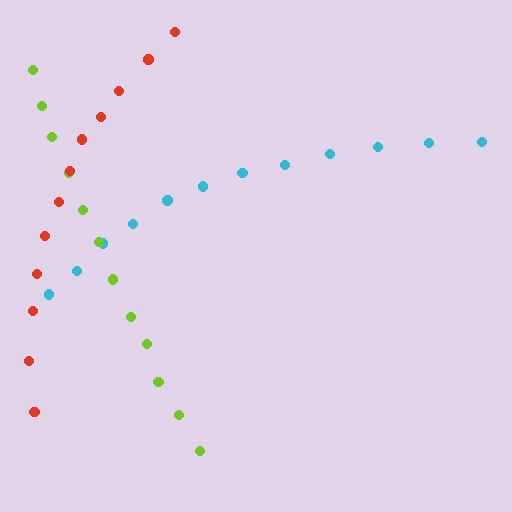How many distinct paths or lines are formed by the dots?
There are 3 distinct paths.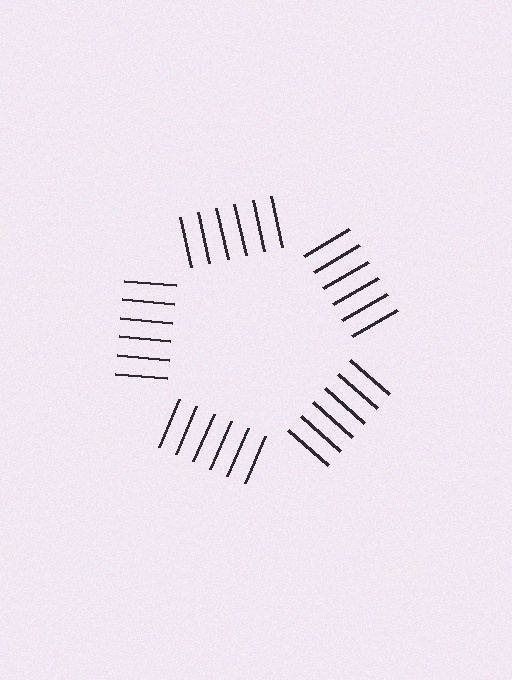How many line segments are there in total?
30 — 6 along each of the 5 edges.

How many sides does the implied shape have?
5 sides — the line-ends trace a pentagon.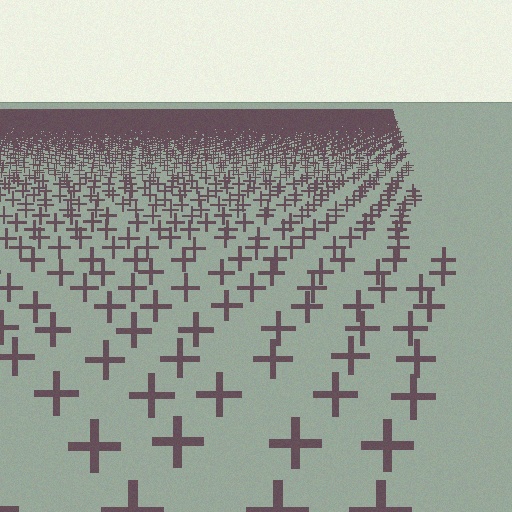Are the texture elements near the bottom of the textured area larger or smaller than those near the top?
Larger. Near the bottom, elements are closer to the viewer and appear at a bigger on-screen size.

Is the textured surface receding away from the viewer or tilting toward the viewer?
The surface is receding away from the viewer. Texture elements get smaller and denser toward the top.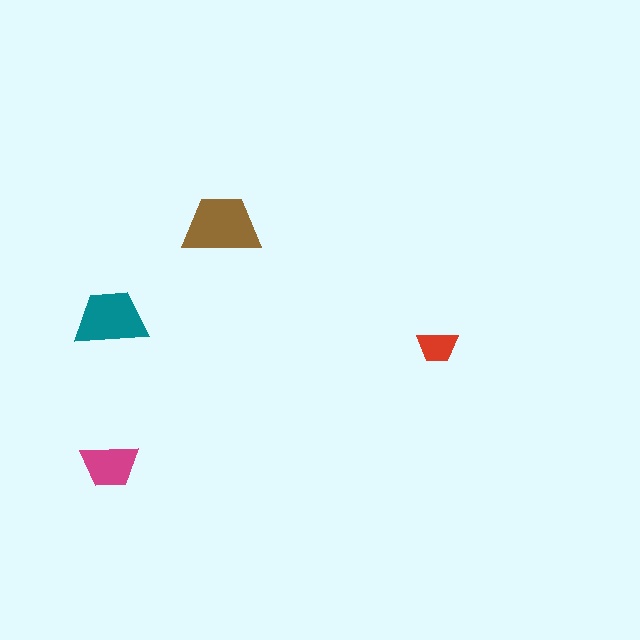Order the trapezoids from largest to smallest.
the brown one, the teal one, the magenta one, the red one.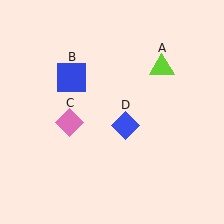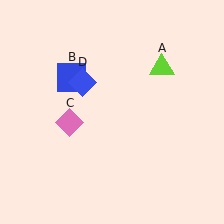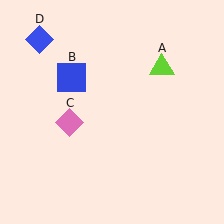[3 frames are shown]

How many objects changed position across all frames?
1 object changed position: blue diamond (object D).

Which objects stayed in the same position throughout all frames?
Lime triangle (object A) and blue square (object B) and pink diamond (object C) remained stationary.